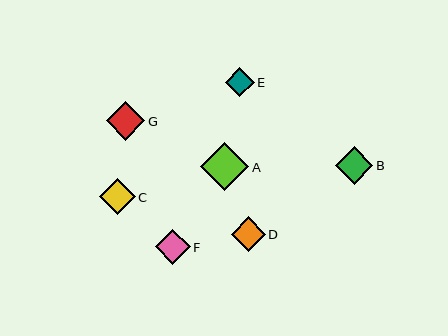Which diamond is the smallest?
Diamond E is the smallest with a size of approximately 28 pixels.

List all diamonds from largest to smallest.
From largest to smallest: A, G, B, C, F, D, E.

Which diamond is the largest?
Diamond A is the largest with a size of approximately 48 pixels.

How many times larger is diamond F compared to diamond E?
Diamond F is approximately 1.2 times the size of diamond E.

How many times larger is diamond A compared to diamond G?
Diamond A is approximately 1.3 times the size of diamond G.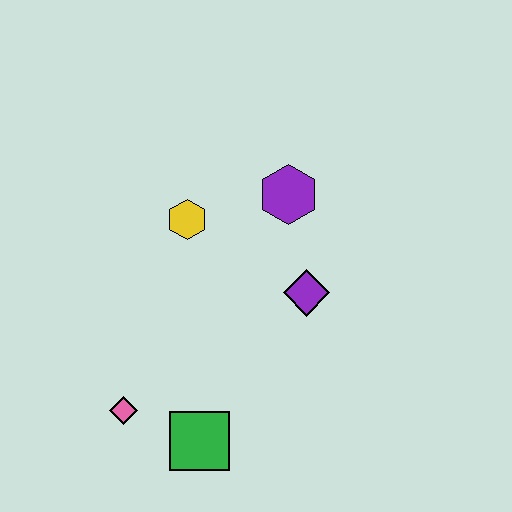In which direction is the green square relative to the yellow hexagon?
The green square is below the yellow hexagon.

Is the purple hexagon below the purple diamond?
No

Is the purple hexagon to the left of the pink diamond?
No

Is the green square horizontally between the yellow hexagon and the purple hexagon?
Yes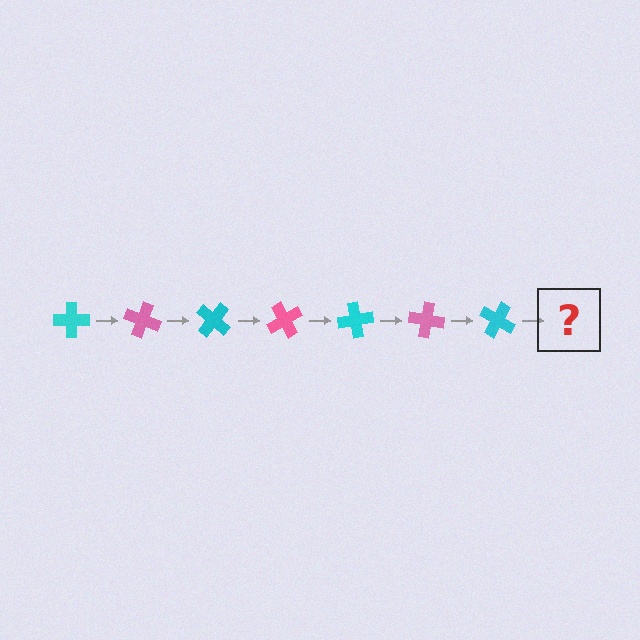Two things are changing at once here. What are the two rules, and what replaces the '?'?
The two rules are that it rotates 20 degrees each step and the color cycles through cyan and pink. The '?' should be a pink cross, rotated 140 degrees from the start.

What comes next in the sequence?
The next element should be a pink cross, rotated 140 degrees from the start.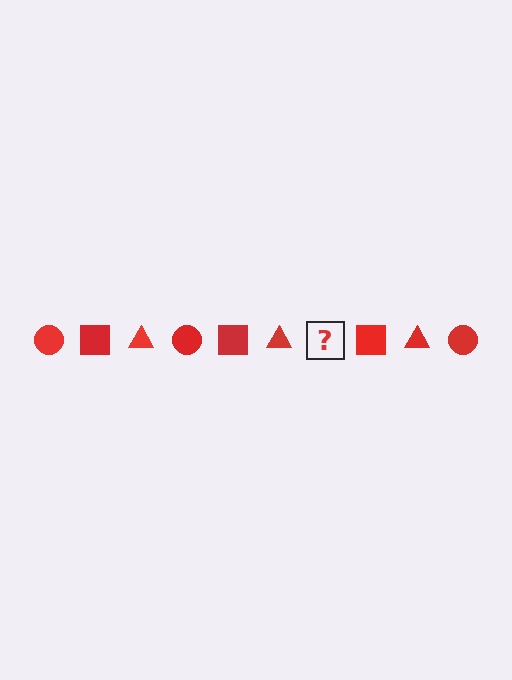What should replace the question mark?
The question mark should be replaced with a red circle.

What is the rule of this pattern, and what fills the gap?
The rule is that the pattern cycles through circle, square, triangle shapes in red. The gap should be filled with a red circle.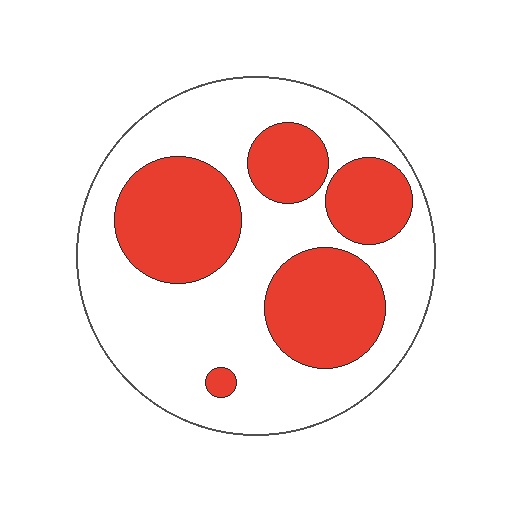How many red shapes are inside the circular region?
5.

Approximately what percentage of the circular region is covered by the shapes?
Approximately 35%.